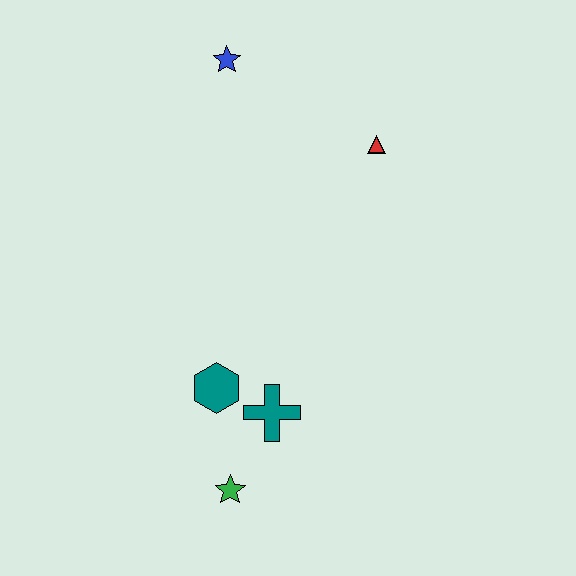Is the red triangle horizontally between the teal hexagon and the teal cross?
No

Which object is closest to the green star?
The teal cross is closest to the green star.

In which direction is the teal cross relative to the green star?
The teal cross is above the green star.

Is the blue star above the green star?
Yes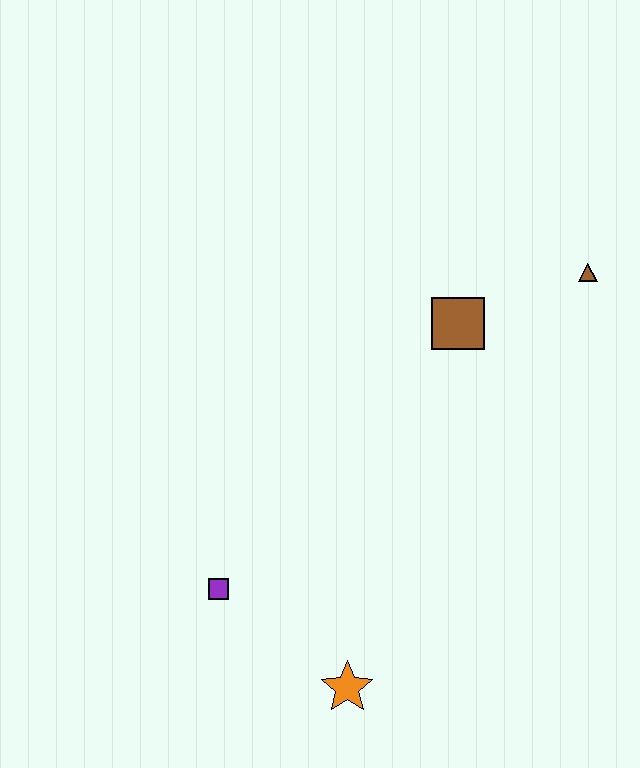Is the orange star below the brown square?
Yes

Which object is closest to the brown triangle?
The brown square is closest to the brown triangle.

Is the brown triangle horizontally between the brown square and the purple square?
No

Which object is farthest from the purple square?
The brown triangle is farthest from the purple square.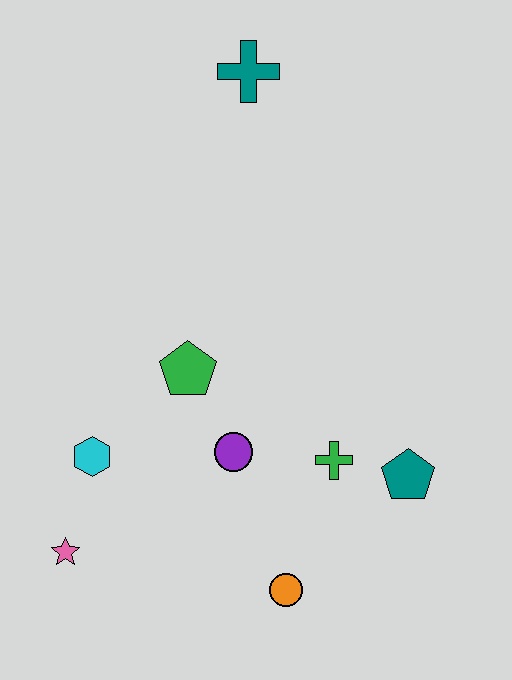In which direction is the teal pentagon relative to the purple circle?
The teal pentagon is to the right of the purple circle.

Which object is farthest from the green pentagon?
The teal cross is farthest from the green pentagon.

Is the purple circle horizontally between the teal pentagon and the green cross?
No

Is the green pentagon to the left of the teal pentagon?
Yes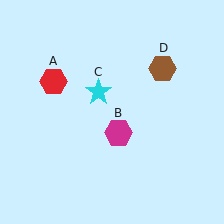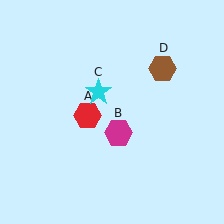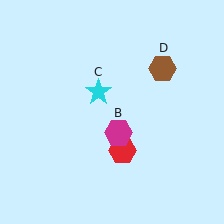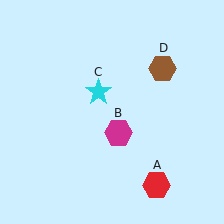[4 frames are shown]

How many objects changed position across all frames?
1 object changed position: red hexagon (object A).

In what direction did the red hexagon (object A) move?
The red hexagon (object A) moved down and to the right.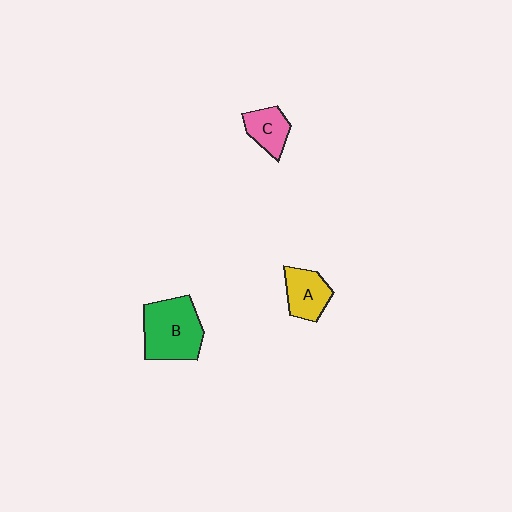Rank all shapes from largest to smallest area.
From largest to smallest: B (green), A (yellow), C (pink).